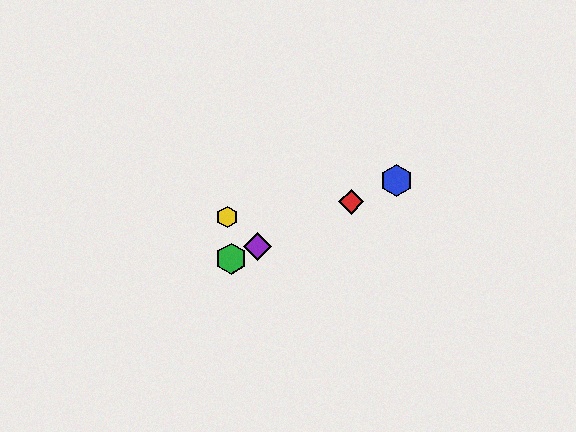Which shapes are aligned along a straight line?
The red diamond, the blue hexagon, the green hexagon, the purple diamond are aligned along a straight line.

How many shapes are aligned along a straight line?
4 shapes (the red diamond, the blue hexagon, the green hexagon, the purple diamond) are aligned along a straight line.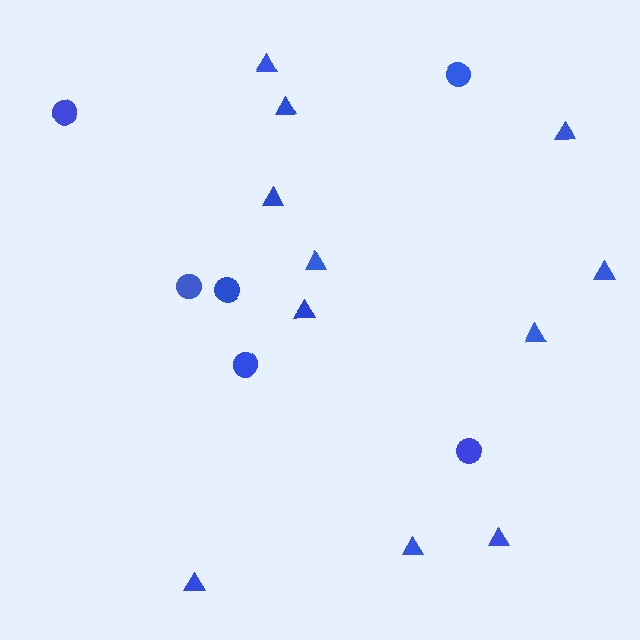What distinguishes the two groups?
There are 2 groups: one group of circles (6) and one group of triangles (11).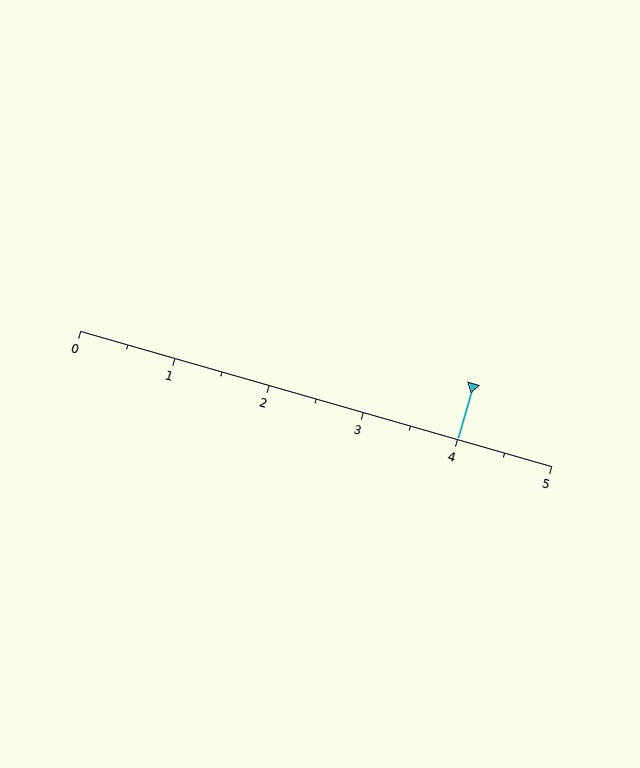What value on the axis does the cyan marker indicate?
The marker indicates approximately 4.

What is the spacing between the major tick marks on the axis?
The major ticks are spaced 1 apart.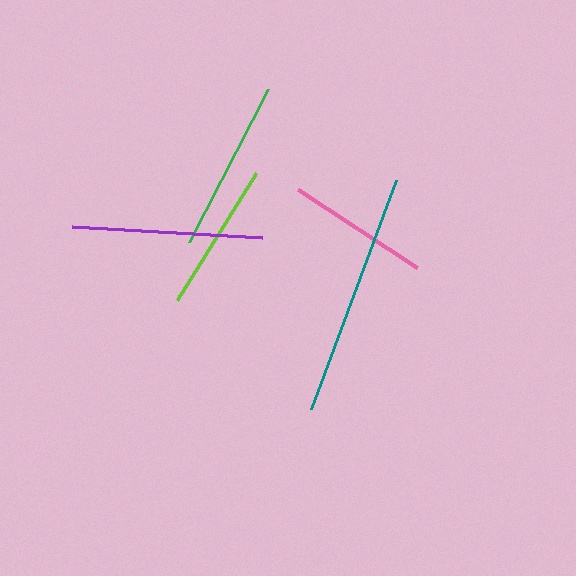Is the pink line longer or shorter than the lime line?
The lime line is longer than the pink line.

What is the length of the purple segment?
The purple segment is approximately 190 pixels long.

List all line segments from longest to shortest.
From longest to shortest: teal, purple, green, lime, pink.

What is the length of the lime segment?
The lime segment is approximately 149 pixels long.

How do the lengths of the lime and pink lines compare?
The lime and pink lines are approximately the same length.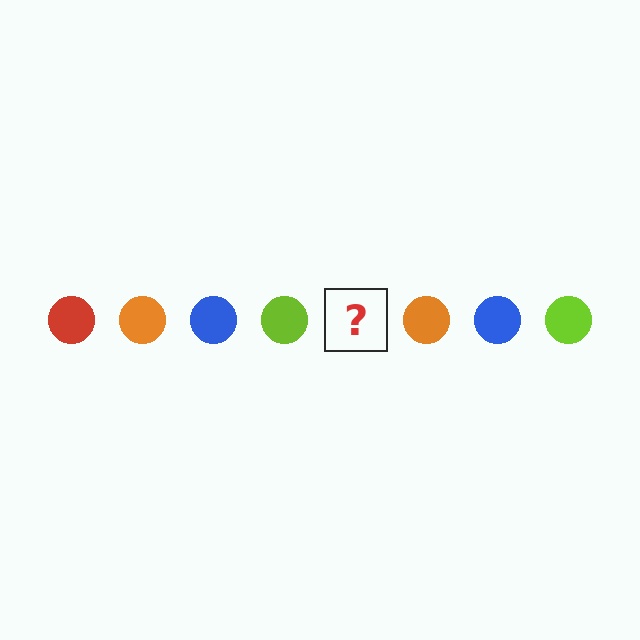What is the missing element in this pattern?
The missing element is a red circle.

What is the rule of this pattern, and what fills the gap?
The rule is that the pattern cycles through red, orange, blue, lime circles. The gap should be filled with a red circle.